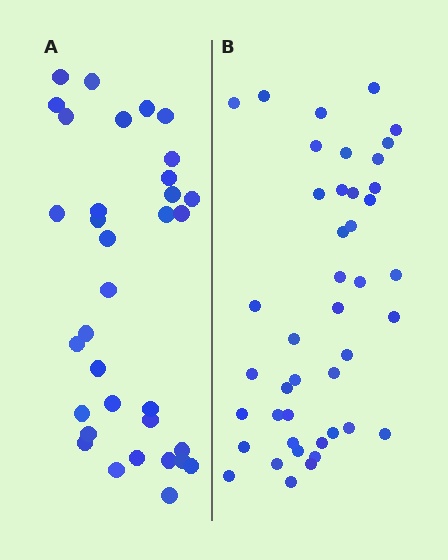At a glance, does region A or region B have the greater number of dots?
Region B (the right region) has more dots.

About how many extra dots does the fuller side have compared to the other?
Region B has roughly 8 or so more dots than region A.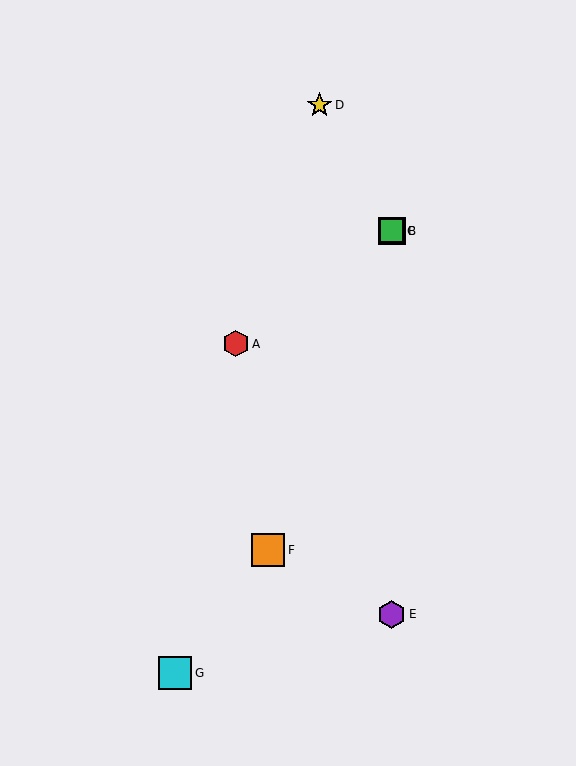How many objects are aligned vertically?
3 objects (B, C, E) are aligned vertically.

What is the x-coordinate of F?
Object F is at x≈268.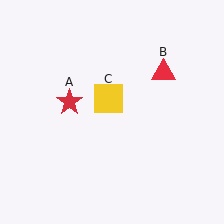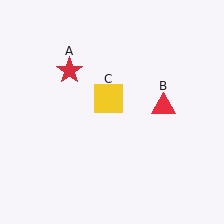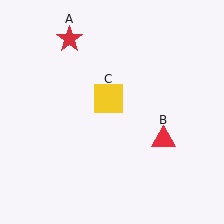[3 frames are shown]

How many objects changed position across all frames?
2 objects changed position: red star (object A), red triangle (object B).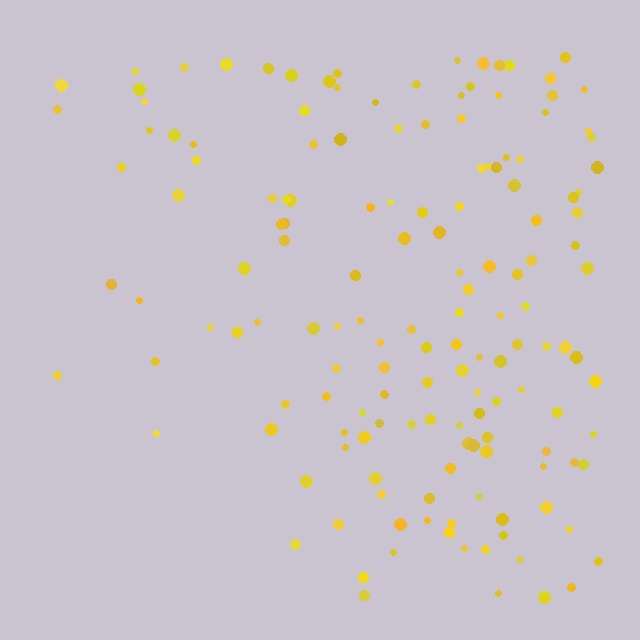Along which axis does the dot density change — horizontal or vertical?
Horizontal.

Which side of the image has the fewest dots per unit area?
The left.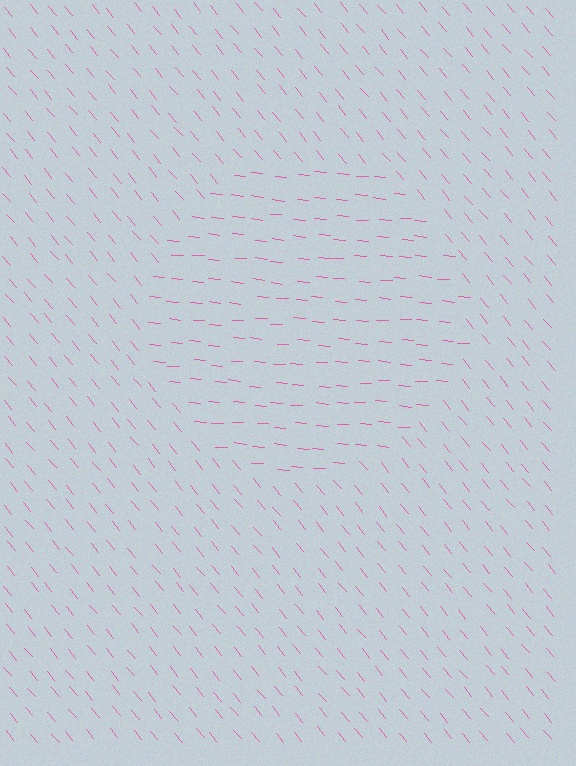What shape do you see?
I see a circle.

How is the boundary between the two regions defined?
The boundary is defined purely by a change in line orientation (approximately 45 degrees difference). All lines are the same color and thickness.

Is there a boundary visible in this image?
Yes, there is a texture boundary formed by a change in line orientation.